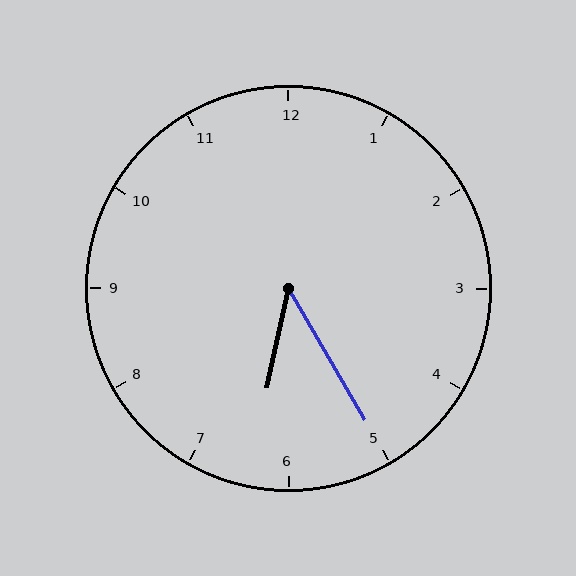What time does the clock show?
6:25.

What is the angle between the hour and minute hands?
Approximately 42 degrees.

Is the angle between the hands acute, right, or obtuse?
It is acute.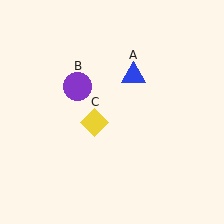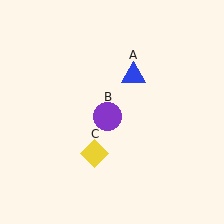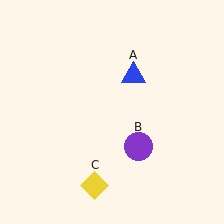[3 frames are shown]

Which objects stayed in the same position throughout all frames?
Blue triangle (object A) remained stationary.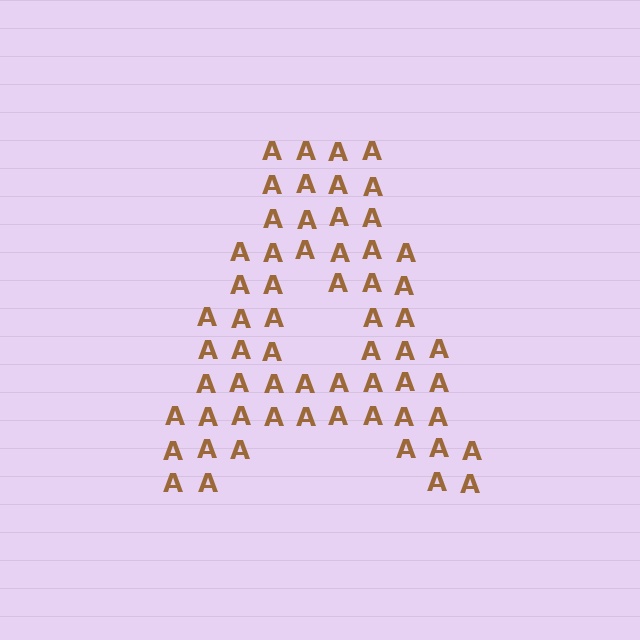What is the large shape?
The large shape is the letter A.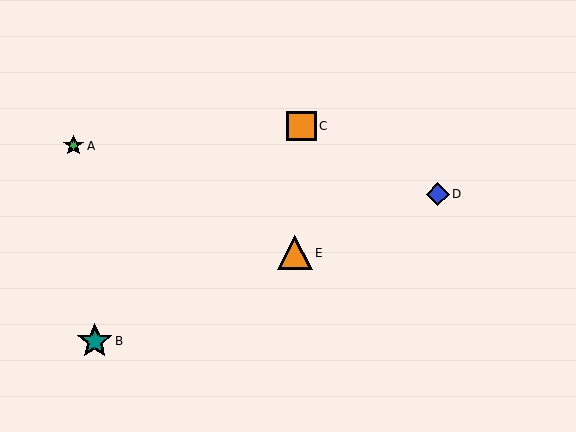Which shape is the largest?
The teal star (labeled B) is the largest.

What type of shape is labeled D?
Shape D is a blue diamond.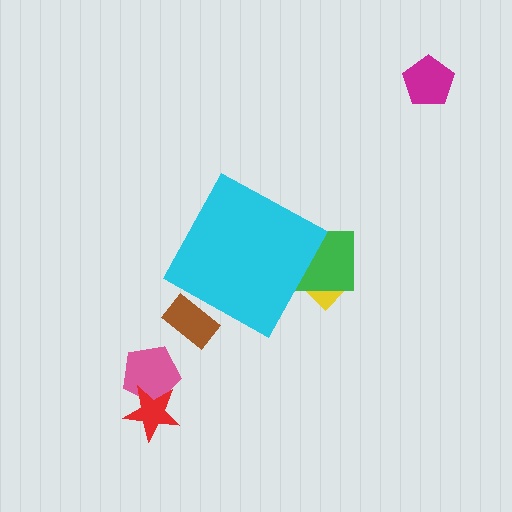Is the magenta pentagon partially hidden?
No, the magenta pentagon is fully visible.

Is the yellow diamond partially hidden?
Yes, the yellow diamond is partially hidden behind the cyan diamond.